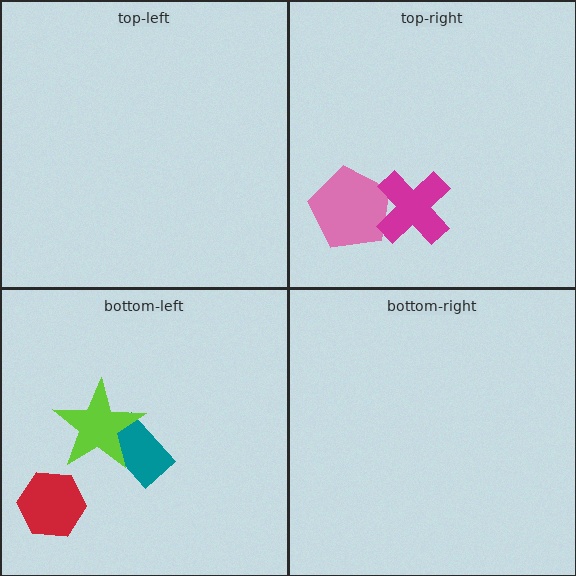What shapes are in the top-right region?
The pink pentagon, the magenta cross.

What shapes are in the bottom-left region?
The red hexagon, the teal rectangle, the lime star.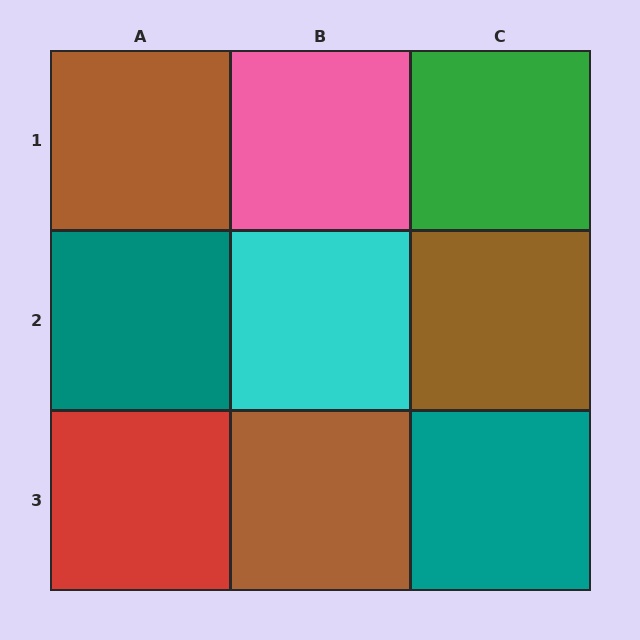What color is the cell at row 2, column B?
Cyan.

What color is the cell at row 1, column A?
Brown.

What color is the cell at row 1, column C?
Green.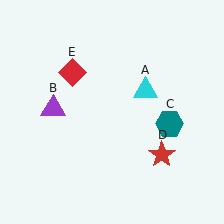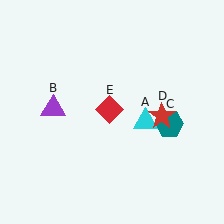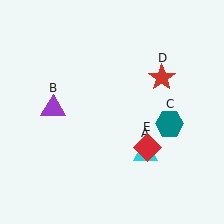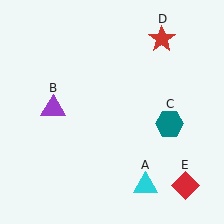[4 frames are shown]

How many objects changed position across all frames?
3 objects changed position: cyan triangle (object A), red star (object D), red diamond (object E).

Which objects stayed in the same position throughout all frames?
Purple triangle (object B) and teal hexagon (object C) remained stationary.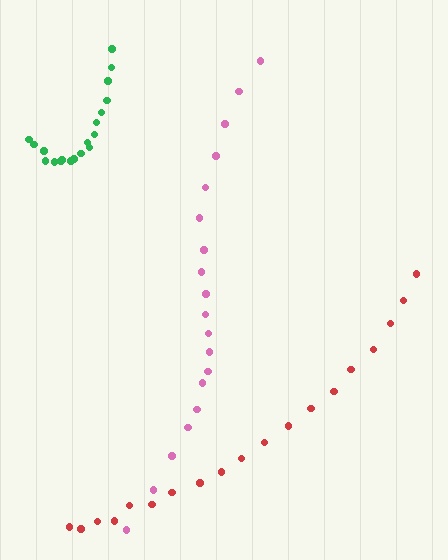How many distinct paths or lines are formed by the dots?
There are 3 distinct paths.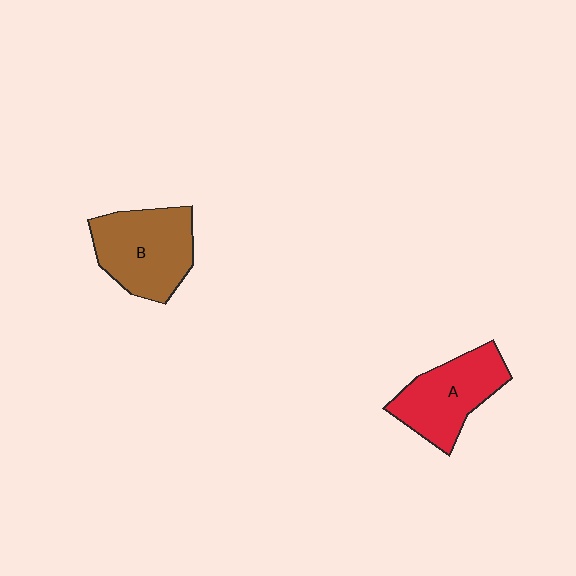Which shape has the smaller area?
Shape A (red).